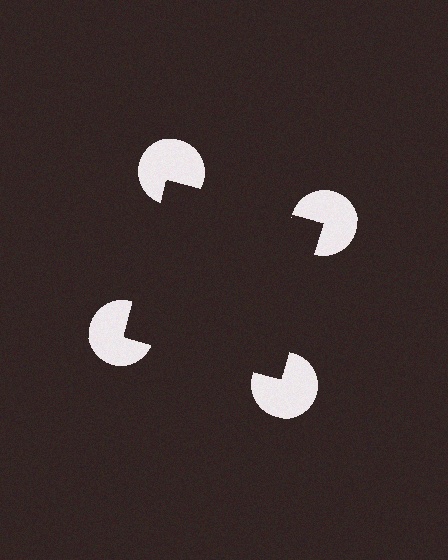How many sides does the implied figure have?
4 sides.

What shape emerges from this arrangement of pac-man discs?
An illusory square — its edges are inferred from the aligned wedge cuts in the pac-man discs, not physically drawn.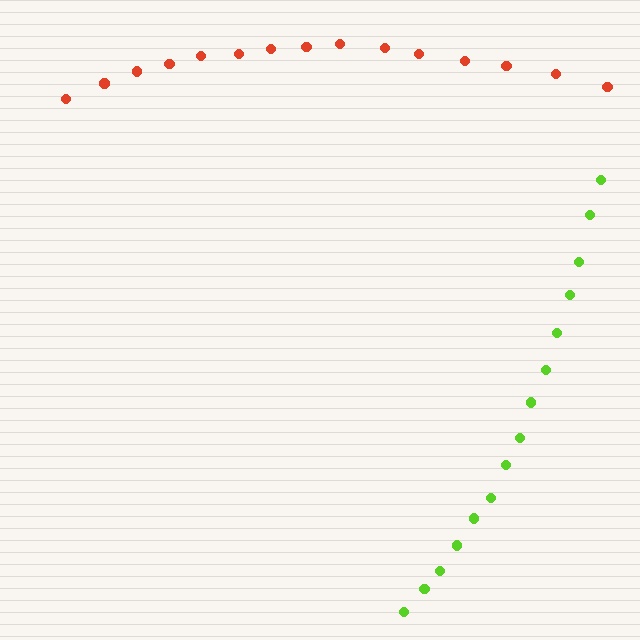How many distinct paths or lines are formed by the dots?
There are 2 distinct paths.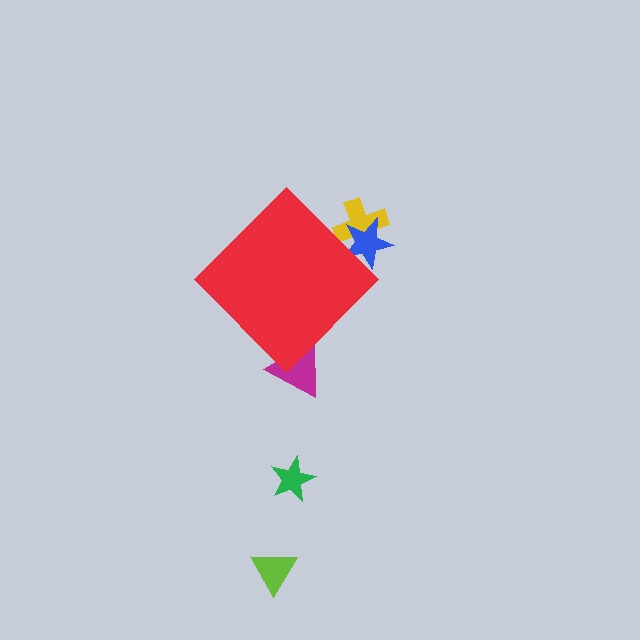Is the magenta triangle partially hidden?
Yes, the magenta triangle is partially hidden behind the red diamond.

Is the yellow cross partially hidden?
Yes, the yellow cross is partially hidden behind the red diamond.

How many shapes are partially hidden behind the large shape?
3 shapes are partially hidden.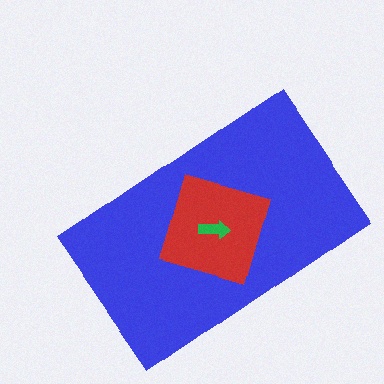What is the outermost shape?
The blue rectangle.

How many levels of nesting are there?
3.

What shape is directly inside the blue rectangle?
The red diamond.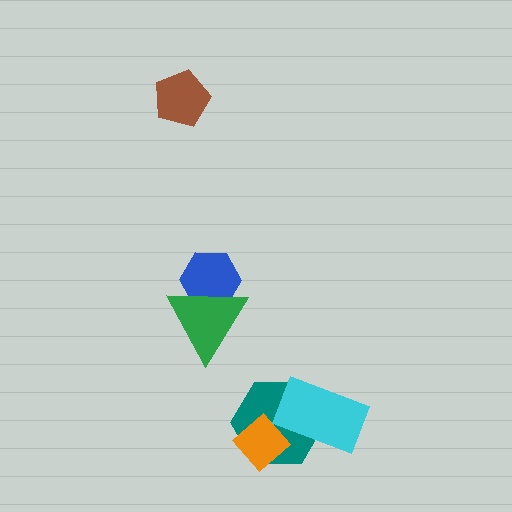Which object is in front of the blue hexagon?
The green triangle is in front of the blue hexagon.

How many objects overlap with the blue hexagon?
1 object overlaps with the blue hexagon.